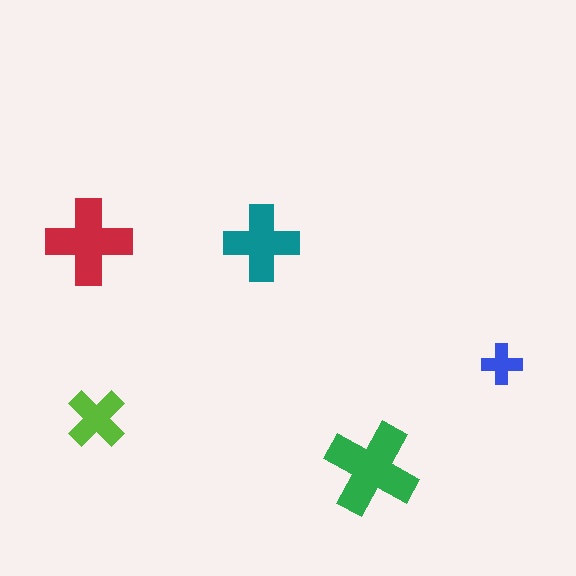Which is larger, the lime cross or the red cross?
The red one.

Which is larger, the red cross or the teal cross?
The red one.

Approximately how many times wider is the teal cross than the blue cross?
About 2 times wider.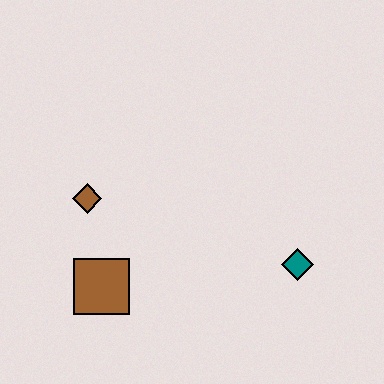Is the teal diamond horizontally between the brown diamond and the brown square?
No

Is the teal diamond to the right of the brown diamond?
Yes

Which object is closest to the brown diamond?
The brown square is closest to the brown diamond.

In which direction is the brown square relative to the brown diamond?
The brown square is below the brown diamond.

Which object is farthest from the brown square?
The teal diamond is farthest from the brown square.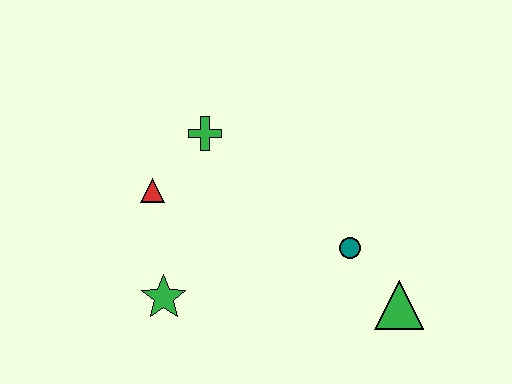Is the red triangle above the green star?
Yes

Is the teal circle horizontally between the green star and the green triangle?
Yes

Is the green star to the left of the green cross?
Yes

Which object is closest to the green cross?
The red triangle is closest to the green cross.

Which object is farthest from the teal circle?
The red triangle is farthest from the teal circle.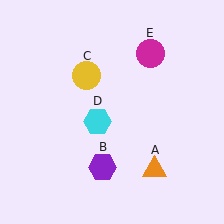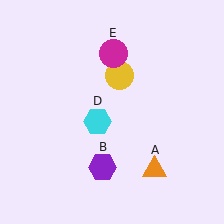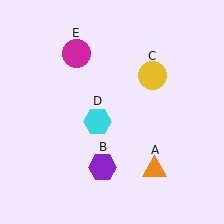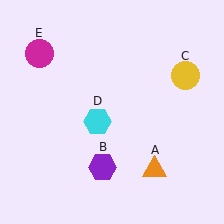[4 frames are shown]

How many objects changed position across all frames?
2 objects changed position: yellow circle (object C), magenta circle (object E).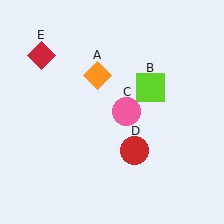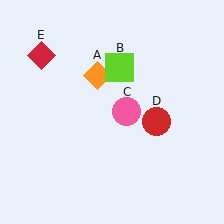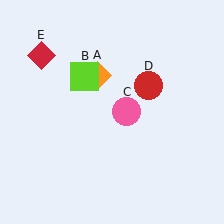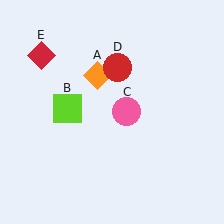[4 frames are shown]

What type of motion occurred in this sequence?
The lime square (object B), red circle (object D) rotated counterclockwise around the center of the scene.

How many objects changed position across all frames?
2 objects changed position: lime square (object B), red circle (object D).